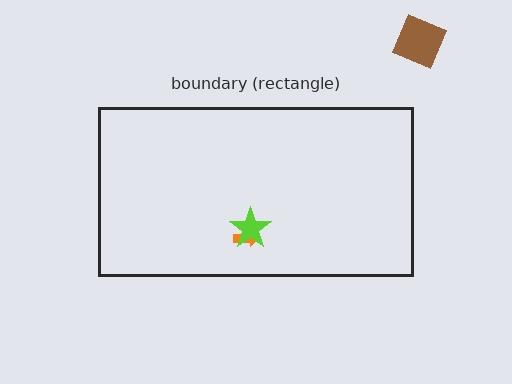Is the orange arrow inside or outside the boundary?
Inside.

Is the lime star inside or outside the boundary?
Inside.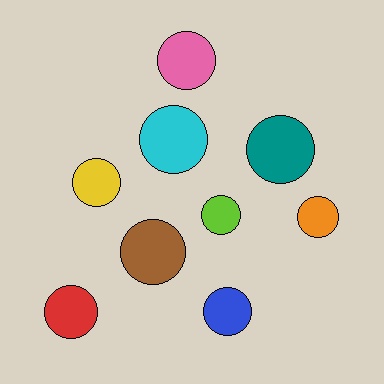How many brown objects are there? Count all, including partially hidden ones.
There is 1 brown object.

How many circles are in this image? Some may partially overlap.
There are 9 circles.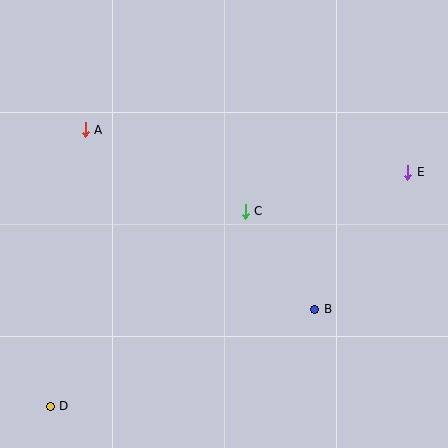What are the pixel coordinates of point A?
Point A is at (85, 130).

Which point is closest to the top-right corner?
Point E is closest to the top-right corner.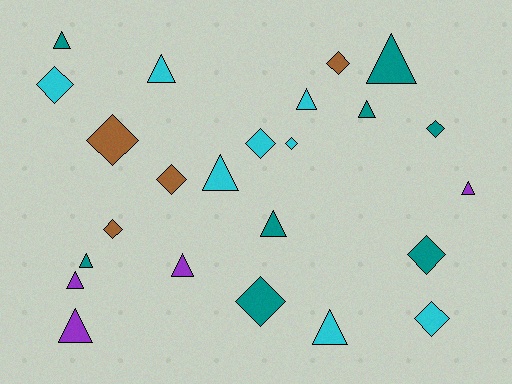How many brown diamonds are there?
There are 4 brown diamonds.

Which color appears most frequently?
Teal, with 8 objects.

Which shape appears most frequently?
Triangle, with 13 objects.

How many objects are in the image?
There are 24 objects.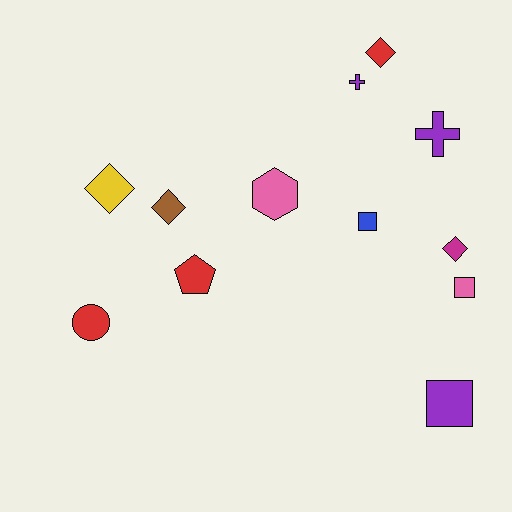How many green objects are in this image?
There are no green objects.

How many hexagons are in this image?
There is 1 hexagon.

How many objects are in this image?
There are 12 objects.